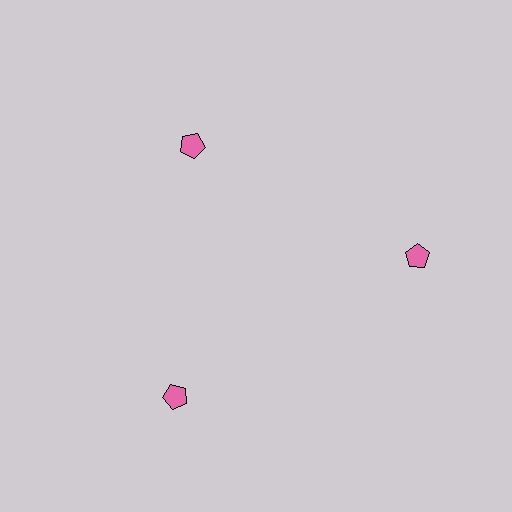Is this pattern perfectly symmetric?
No. The 3 pink pentagons are arranged in a ring, but one element near the 11 o'clock position is pulled inward toward the center, breaking the 3-fold rotational symmetry.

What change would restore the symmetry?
The symmetry would be restored by moving it outward, back onto the ring so that all 3 pentagons sit at equal angles and equal distance from the center.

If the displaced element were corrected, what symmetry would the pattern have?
It would have 3-fold rotational symmetry — the pattern would map onto itself every 120 degrees.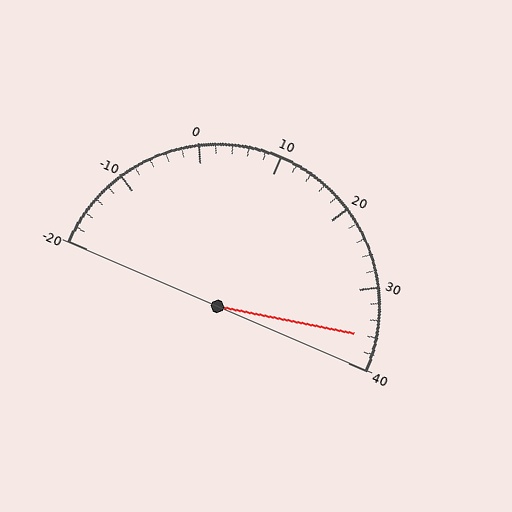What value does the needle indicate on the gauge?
The needle indicates approximately 36.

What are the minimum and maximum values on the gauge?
The gauge ranges from -20 to 40.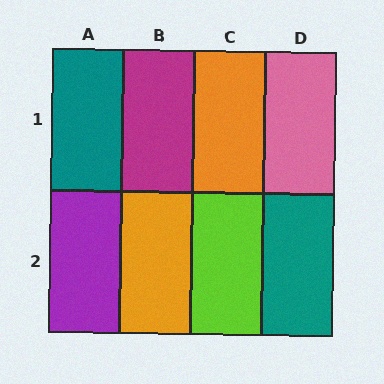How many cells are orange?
2 cells are orange.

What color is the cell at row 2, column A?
Purple.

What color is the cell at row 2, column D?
Teal.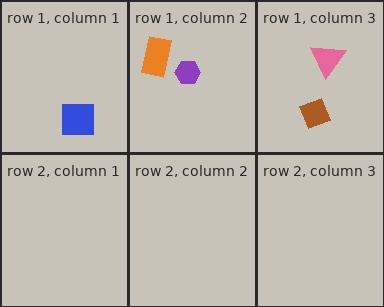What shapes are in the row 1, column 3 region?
The brown diamond, the pink triangle.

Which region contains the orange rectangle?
The row 1, column 2 region.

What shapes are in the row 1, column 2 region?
The orange rectangle, the purple hexagon.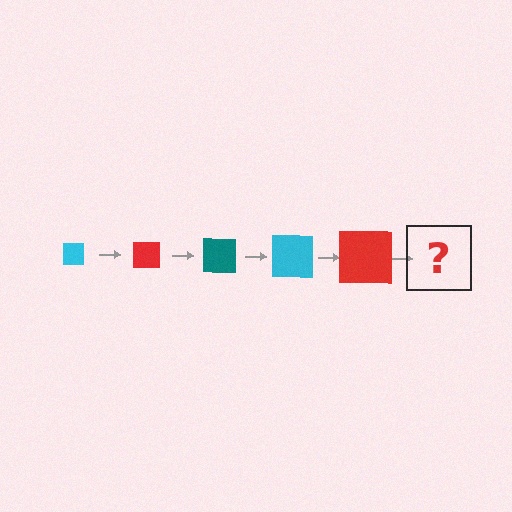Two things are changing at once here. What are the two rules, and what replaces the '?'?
The two rules are that the square grows larger each step and the color cycles through cyan, red, and teal. The '?' should be a teal square, larger than the previous one.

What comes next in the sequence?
The next element should be a teal square, larger than the previous one.